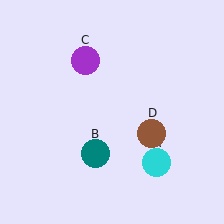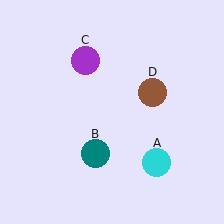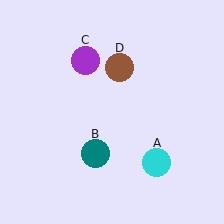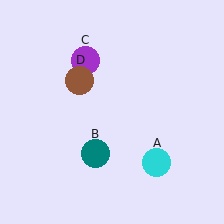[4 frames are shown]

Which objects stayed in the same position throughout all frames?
Cyan circle (object A) and teal circle (object B) and purple circle (object C) remained stationary.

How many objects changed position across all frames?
1 object changed position: brown circle (object D).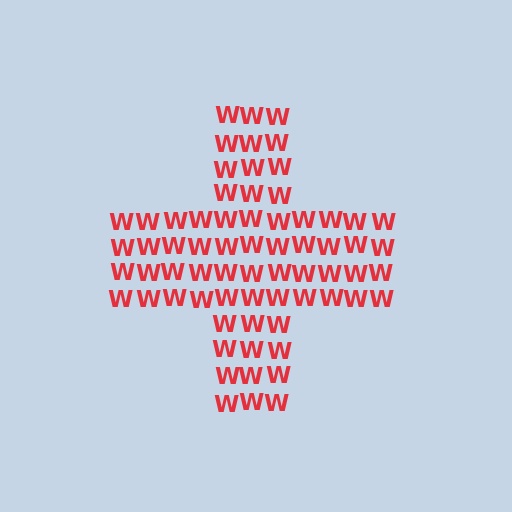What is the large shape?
The large shape is a cross.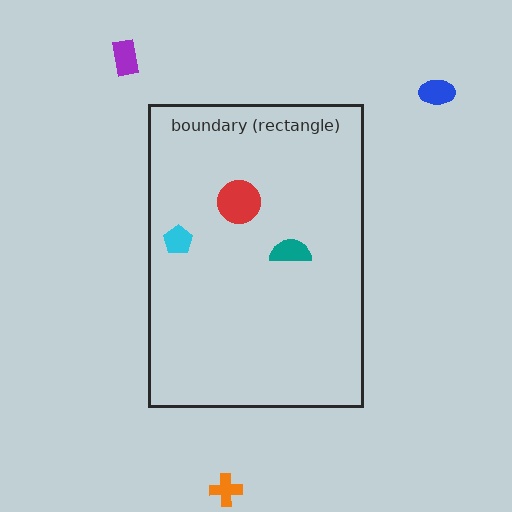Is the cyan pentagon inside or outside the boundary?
Inside.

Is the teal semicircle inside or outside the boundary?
Inside.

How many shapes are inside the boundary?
3 inside, 3 outside.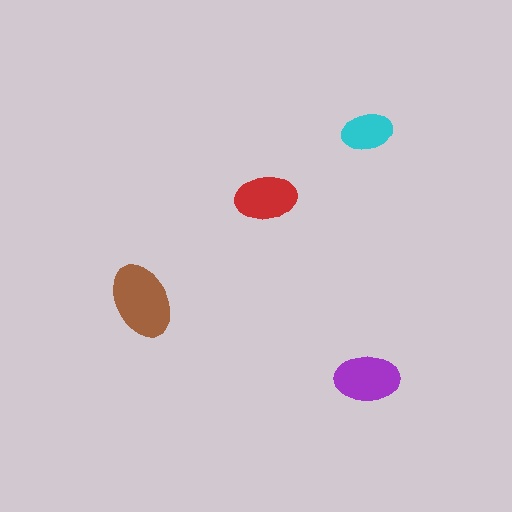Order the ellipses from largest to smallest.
the brown one, the purple one, the red one, the cyan one.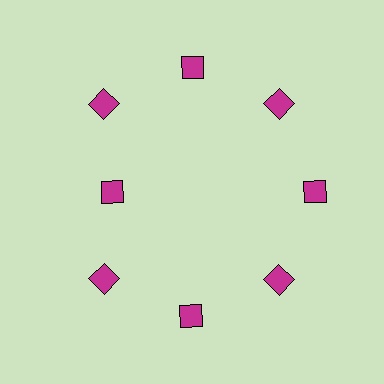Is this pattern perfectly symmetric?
No. The 8 magenta diamonds are arranged in a ring, but one element near the 9 o'clock position is pulled inward toward the center, breaking the 8-fold rotational symmetry.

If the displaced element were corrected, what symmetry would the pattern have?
It would have 8-fold rotational symmetry — the pattern would map onto itself every 45 degrees.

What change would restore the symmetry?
The symmetry would be restored by moving it outward, back onto the ring so that all 8 diamonds sit at equal angles and equal distance from the center.